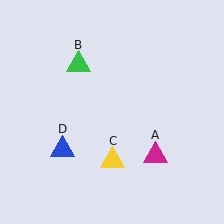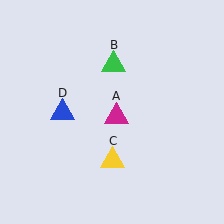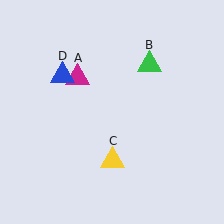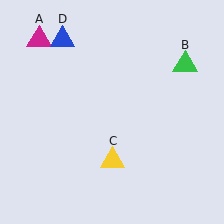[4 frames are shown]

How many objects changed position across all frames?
3 objects changed position: magenta triangle (object A), green triangle (object B), blue triangle (object D).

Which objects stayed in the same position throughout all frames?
Yellow triangle (object C) remained stationary.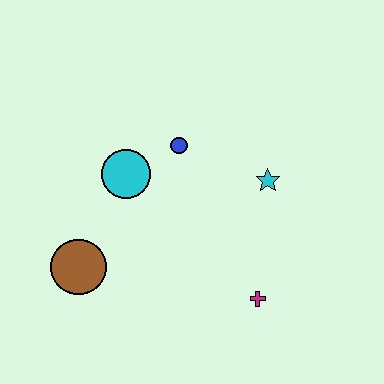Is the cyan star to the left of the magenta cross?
No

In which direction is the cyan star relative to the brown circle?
The cyan star is to the right of the brown circle.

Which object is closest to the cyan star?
The blue circle is closest to the cyan star.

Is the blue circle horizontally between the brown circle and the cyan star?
Yes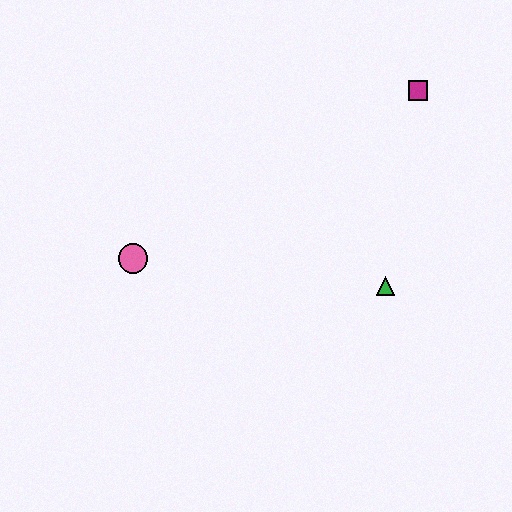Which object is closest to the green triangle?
The magenta square is closest to the green triangle.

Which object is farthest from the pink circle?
The magenta square is farthest from the pink circle.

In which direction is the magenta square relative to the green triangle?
The magenta square is above the green triangle.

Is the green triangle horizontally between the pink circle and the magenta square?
Yes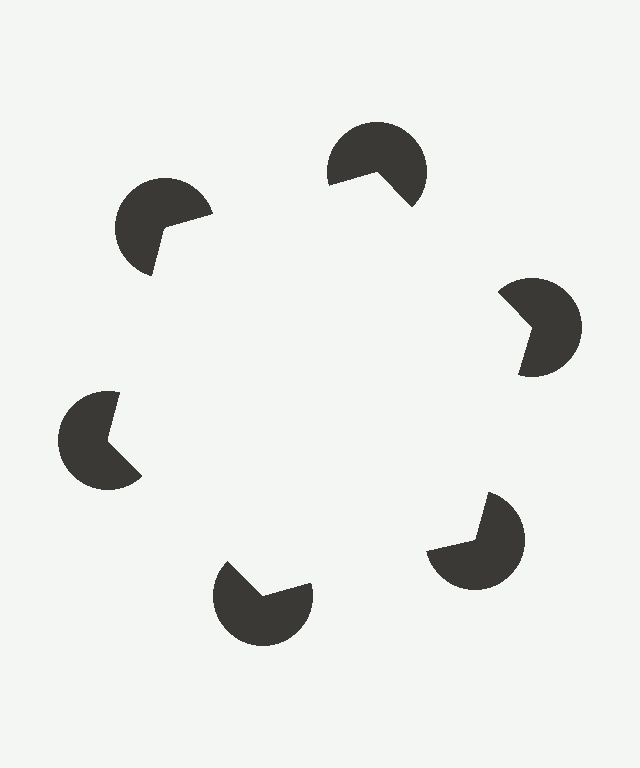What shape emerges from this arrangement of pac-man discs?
An illusory hexagon — its edges are inferred from the aligned wedge cuts in the pac-man discs, not physically drawn.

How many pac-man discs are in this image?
There are 6 — one at each vertex of the illusory hexagon.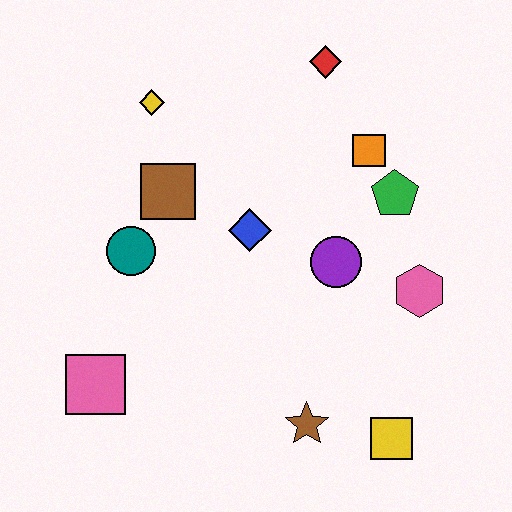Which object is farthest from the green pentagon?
The pink square is farthest from the green pentagon.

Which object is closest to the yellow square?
The brown star is closest to the yellow square.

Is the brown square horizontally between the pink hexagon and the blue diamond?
No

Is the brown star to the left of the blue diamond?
No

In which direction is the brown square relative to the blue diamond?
The brown square is to the left of the blue diamond.